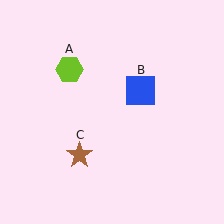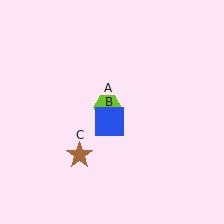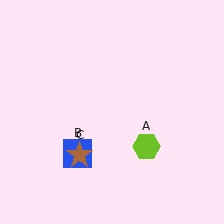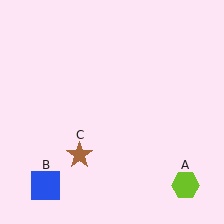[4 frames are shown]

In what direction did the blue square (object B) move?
The blue square (object B) moved down and to the left.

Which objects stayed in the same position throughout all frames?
Brown star (object C) remained stationary.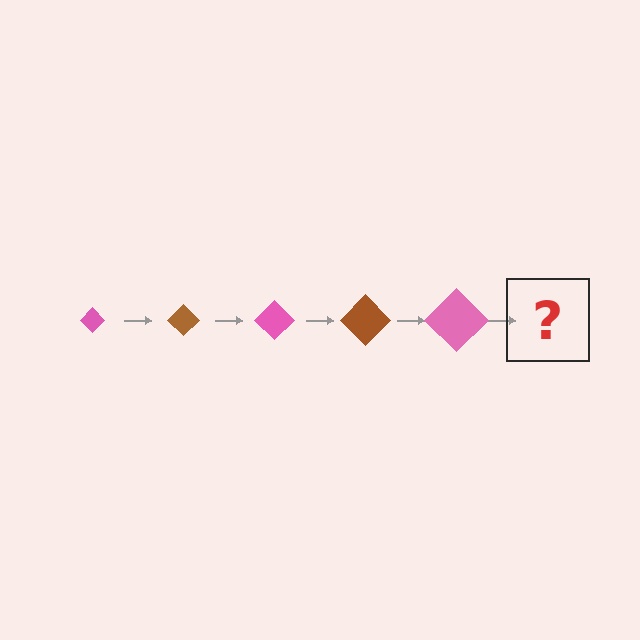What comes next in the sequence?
The next element should be a brown diamond, larger than the previous one.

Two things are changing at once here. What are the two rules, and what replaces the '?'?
The two rules are that the diamond grows larger each step and the color cycles through pink and brown. The '?' should be a brown diamond, larger than the previous one.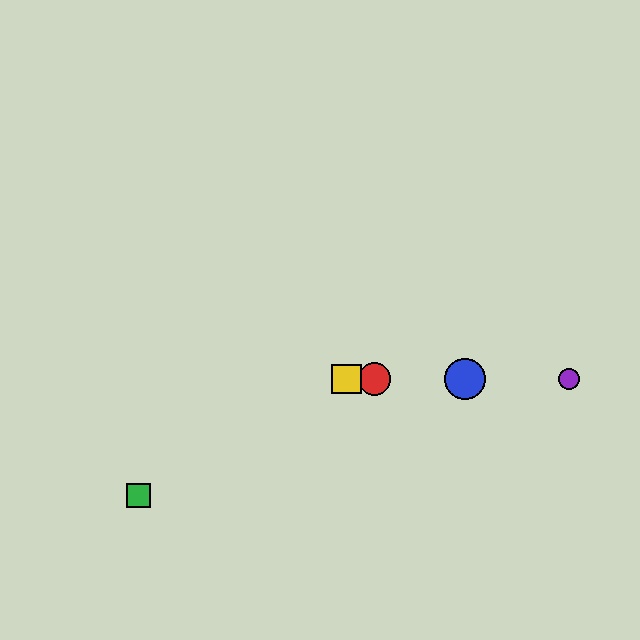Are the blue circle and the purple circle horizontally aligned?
Yes, both are at y≈379.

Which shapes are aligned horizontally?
The red circle, the blue circle, the yellow square, the purple circle are aligned horizontally.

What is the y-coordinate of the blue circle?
The blue circle is at y≈379.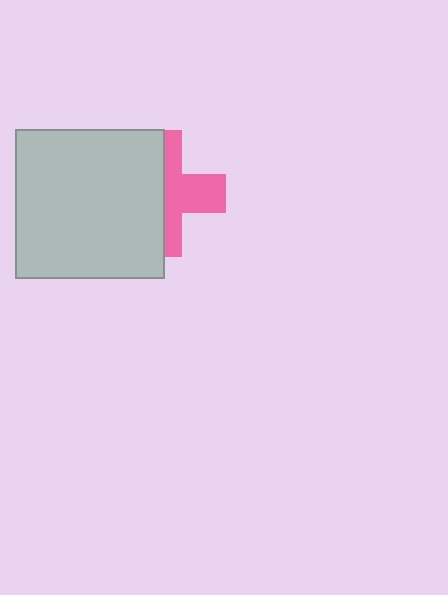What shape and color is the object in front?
The object in front is a light gray square.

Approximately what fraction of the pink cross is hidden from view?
Roughly 55% of the pink cross is hidden behind the light gray square.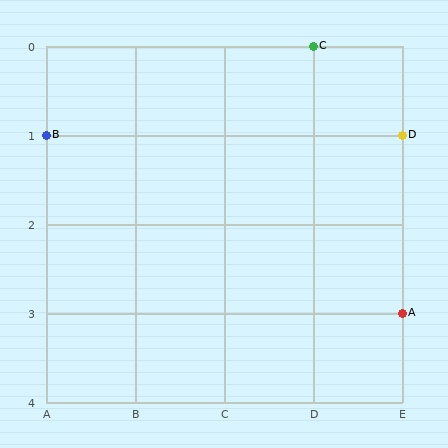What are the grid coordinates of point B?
Point B is at grid coordinates (A, 1).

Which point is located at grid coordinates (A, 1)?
Point B is at (A, 1).